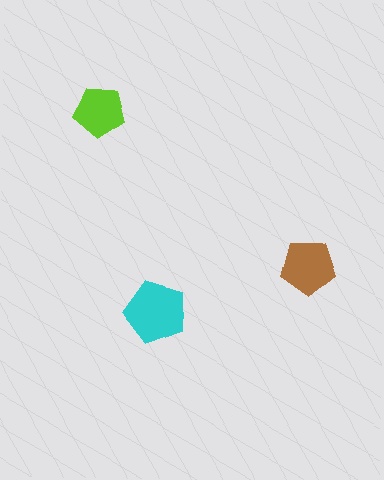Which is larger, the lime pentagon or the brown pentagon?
The brown one.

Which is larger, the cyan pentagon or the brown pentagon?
The cyan one.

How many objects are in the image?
There are 3 objects in the image.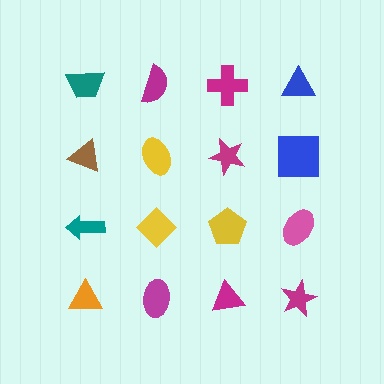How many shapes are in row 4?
4 shapes.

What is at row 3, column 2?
A yellow diamond.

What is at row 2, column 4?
A blue square.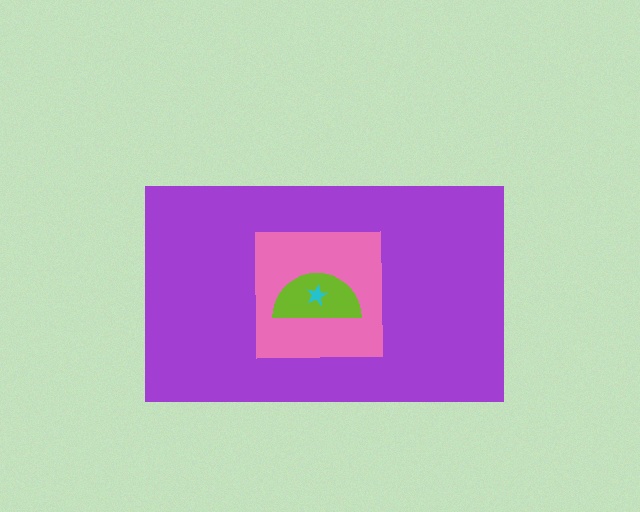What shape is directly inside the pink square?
The lime semicircle.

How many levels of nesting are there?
4.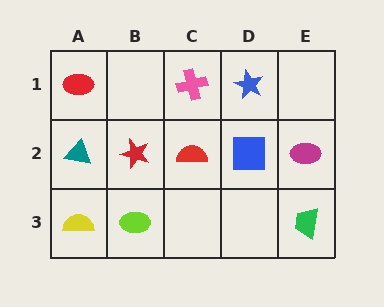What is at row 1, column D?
A blue star.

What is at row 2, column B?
A red star.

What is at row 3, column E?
A green trapezoid.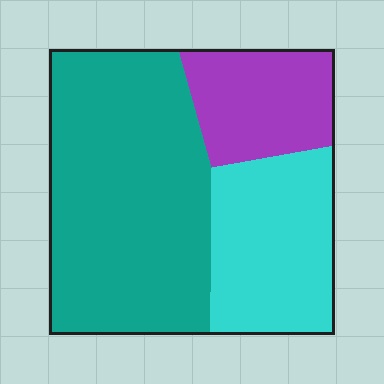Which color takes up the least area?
Purple, at roughly 20%.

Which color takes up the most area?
Teal, at roughly 55%.